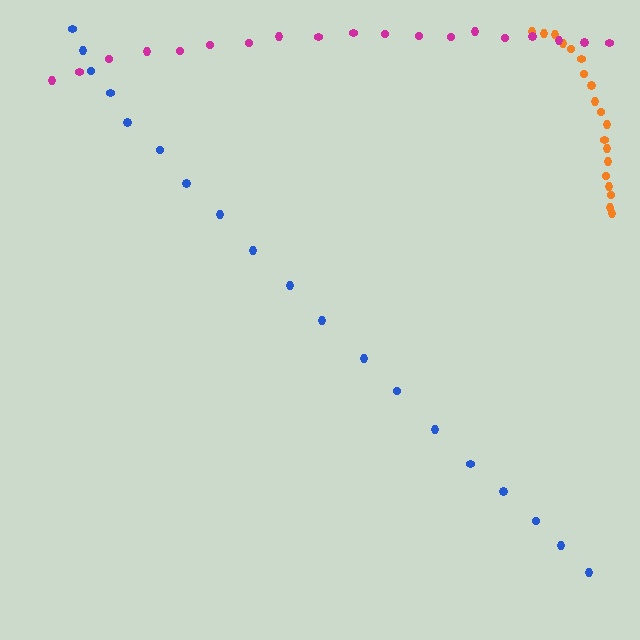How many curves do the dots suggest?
There are 3 distinct paths.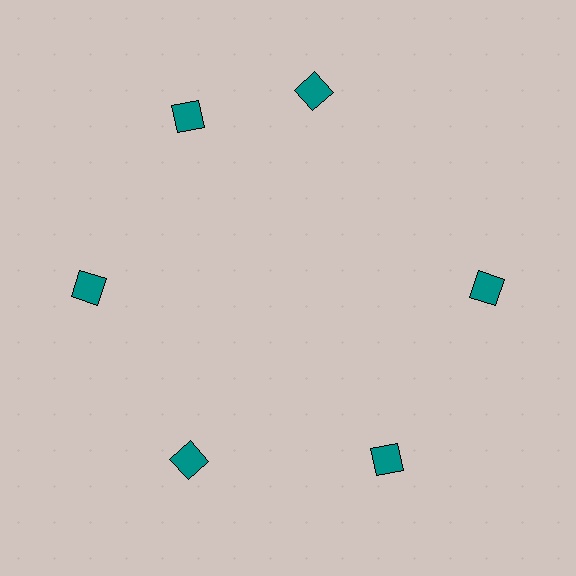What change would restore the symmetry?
The symmetry would be restored by rotating it back into even spacing with its neighbors so that all 6 diamonds sit at equal angles and equal distance from the center.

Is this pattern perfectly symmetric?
No. The 6 teal diamonds are arranged in a ring, but one element near the 1 o'clock position is rotated out of alignment along the ring, breaking the 6-fold rotational symmetry.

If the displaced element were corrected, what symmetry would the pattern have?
It would have 6-fold rotational symmetry — the pattern would map onto itself every 60 degrees.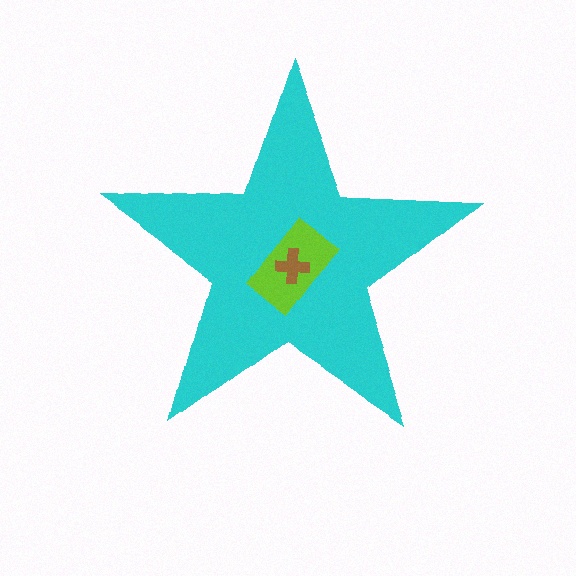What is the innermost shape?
The brown cross.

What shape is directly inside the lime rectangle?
The brown cross.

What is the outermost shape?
The cyan star.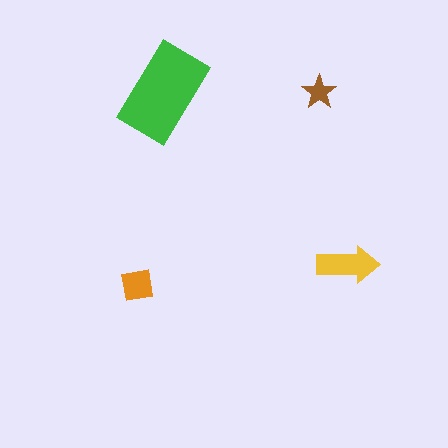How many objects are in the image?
There are 4 objects in the image.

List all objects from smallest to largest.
The brown star, the orange square, the yellow arrow, the green rectangle.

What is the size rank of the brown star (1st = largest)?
4th.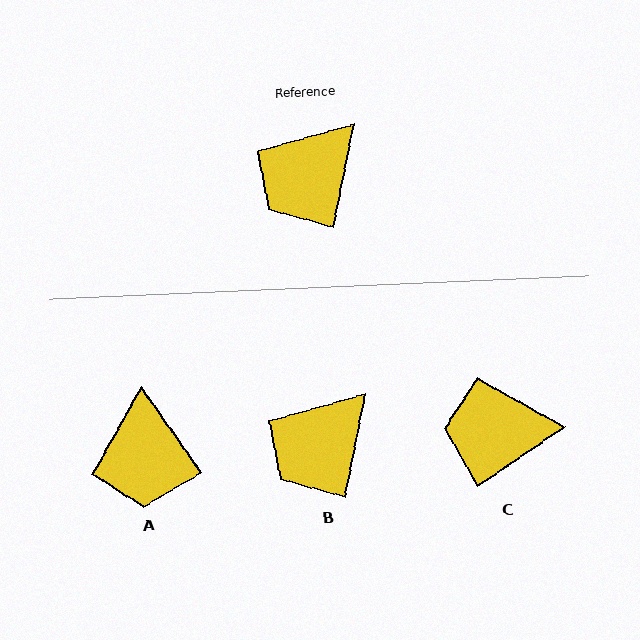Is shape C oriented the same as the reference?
No, it is off by about 45 degrees.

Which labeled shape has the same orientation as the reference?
B.